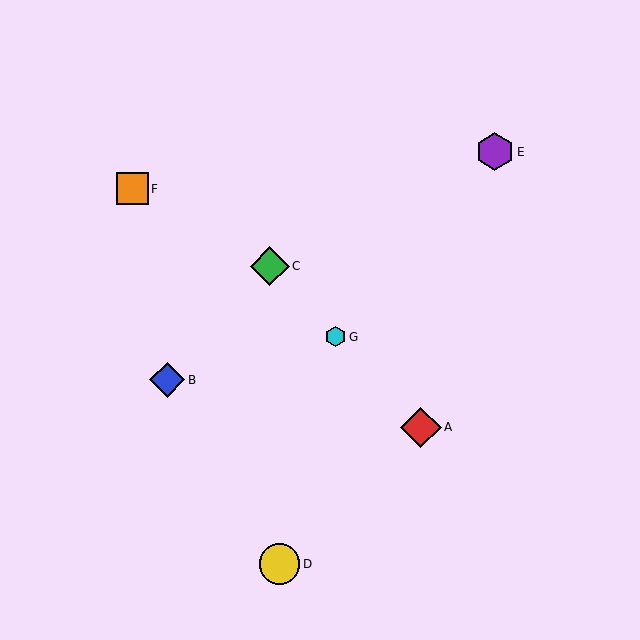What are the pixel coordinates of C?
Object C is at (270, 266).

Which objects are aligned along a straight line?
Objects A, C, G are aligned along a straight line.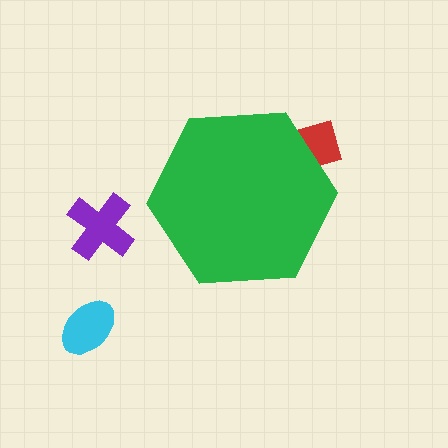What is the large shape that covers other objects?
A green hexagon.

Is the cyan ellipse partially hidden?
No, the cyan ellipse is fully visible.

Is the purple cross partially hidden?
No, the purple cross is fully visible.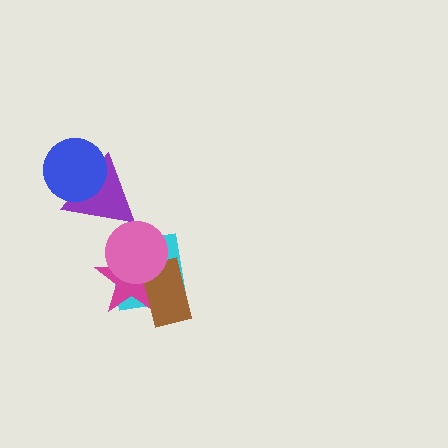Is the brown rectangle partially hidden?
Yes, it is partially covered by another shape.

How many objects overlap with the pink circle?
3 objects overlap with the pink circle.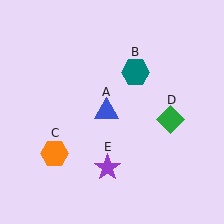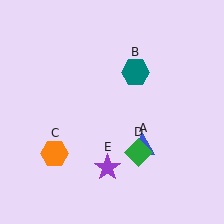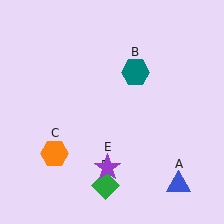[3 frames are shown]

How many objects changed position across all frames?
2 objects changed position: blue triangle (object A), green diamond (object D).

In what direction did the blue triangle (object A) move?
The blue triangle (object A) moved down and to the right.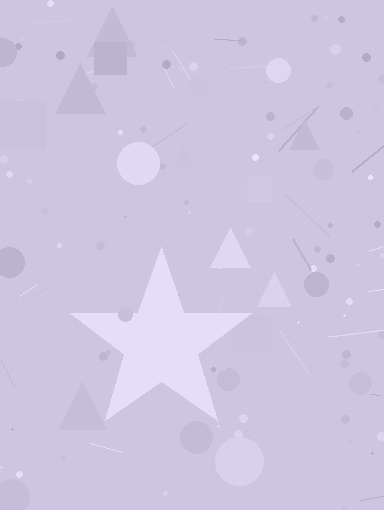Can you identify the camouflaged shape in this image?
The camouflaged shape is a star.